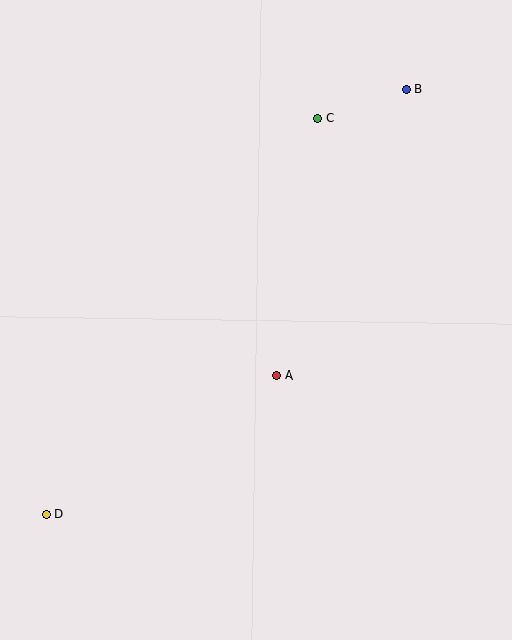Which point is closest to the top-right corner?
Point B is closest to the top-right corner.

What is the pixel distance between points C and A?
The distance between C and A is 260 pixels.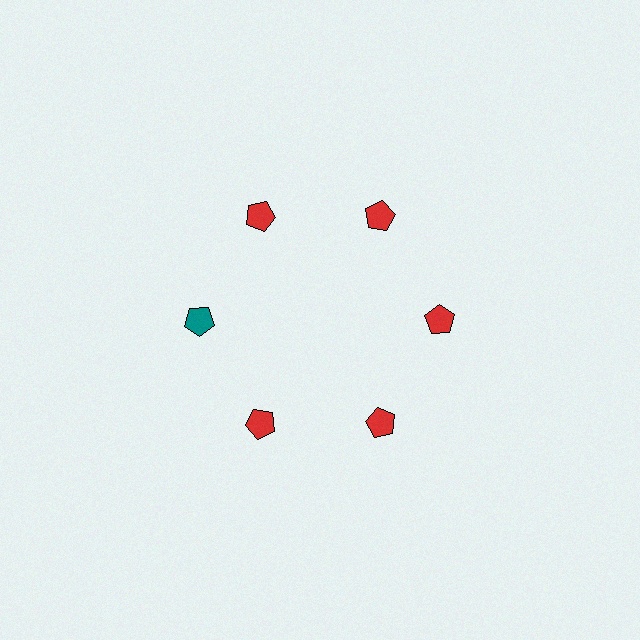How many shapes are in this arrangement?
There are 6 shapes arranged in a ring pattern.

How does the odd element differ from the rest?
It has a different color: teal instead of red.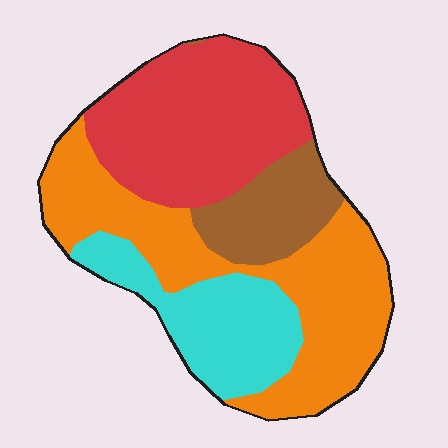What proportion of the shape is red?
Red covers 32% of the shape.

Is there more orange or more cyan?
Orange.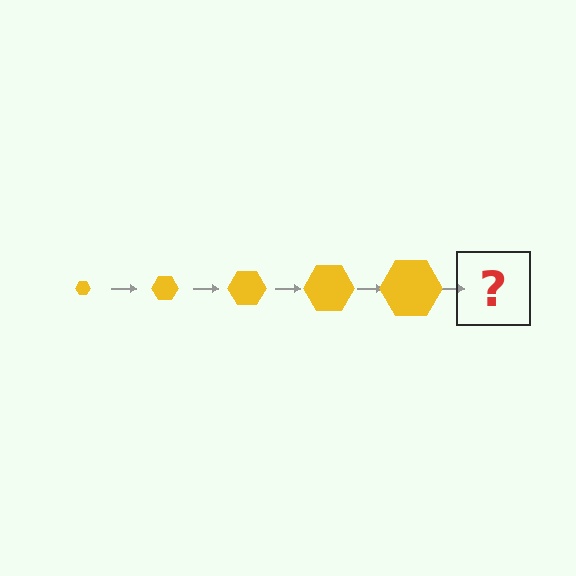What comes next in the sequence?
The next element should be a yellow hexagon, larger than the previous one.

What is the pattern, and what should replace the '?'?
The pattern is that the hexagon gets progressively larger each step. The '?' should be a yellow hexagon, larger than the previous one.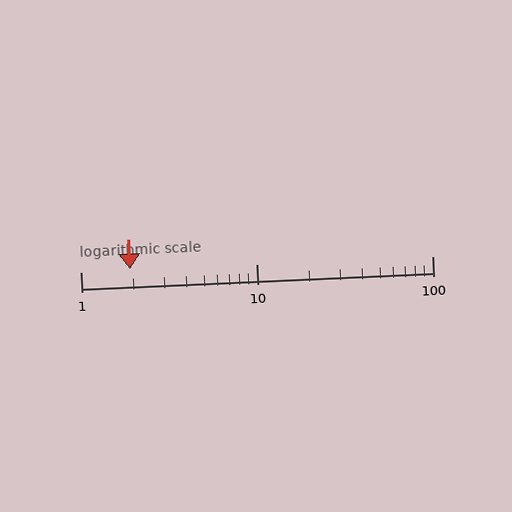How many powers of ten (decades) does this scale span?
The scale spans 2 decades, from 1 to 100.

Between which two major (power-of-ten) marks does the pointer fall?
The pointer is between 1 and 10.